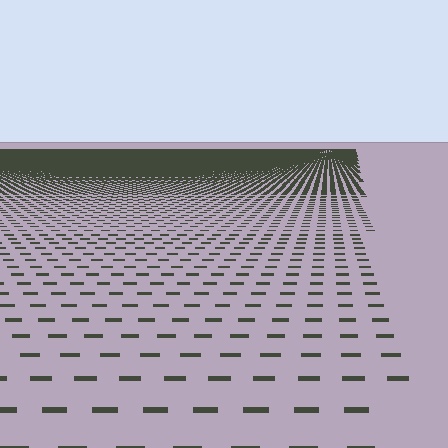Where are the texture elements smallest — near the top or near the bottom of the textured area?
Near the top.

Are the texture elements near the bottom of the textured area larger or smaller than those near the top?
Larger. Near the bottom, elements are closer to the viewer and appear at a bigger on-screen size.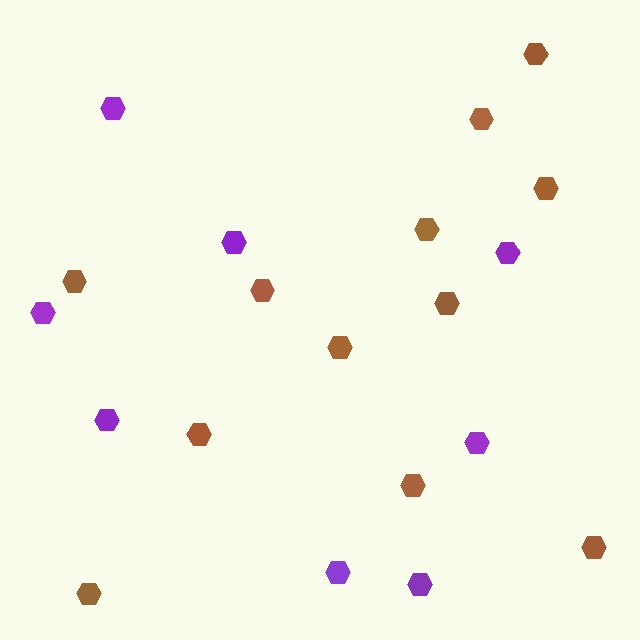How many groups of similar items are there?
There are 2 groups: one group of brown hexagons (12) and one group of purple hexagons (8).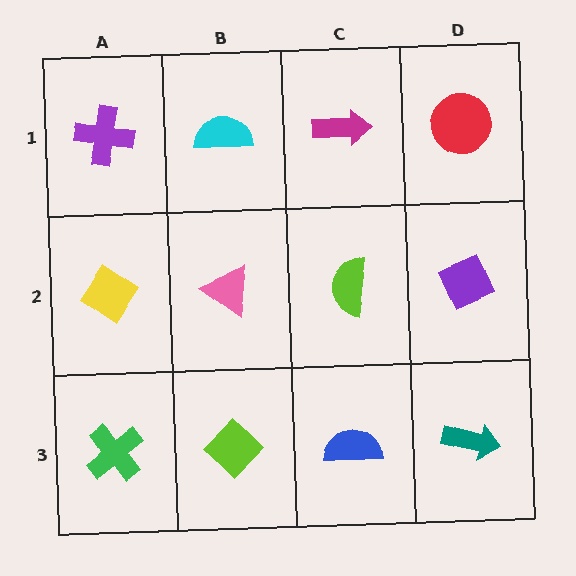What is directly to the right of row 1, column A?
A cyan semicircle.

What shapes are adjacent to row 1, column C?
A lime semicircle (row 2, column C), a cyan semicircle (row 1, column B), a red circle (row 1, column D).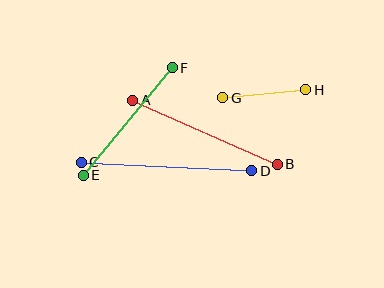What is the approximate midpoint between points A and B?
The midpoint is at approximately (205, 132) pixels.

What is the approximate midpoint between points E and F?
The midpoint is at approximately (128, 122) pixels.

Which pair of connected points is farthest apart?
Points C and D are farthest apart.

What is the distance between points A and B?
The distance is approximately 158 pixels.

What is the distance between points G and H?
The distance is approximately 84 pixels.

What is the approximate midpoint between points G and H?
The midpoint is at approximately (264, 94) pixels.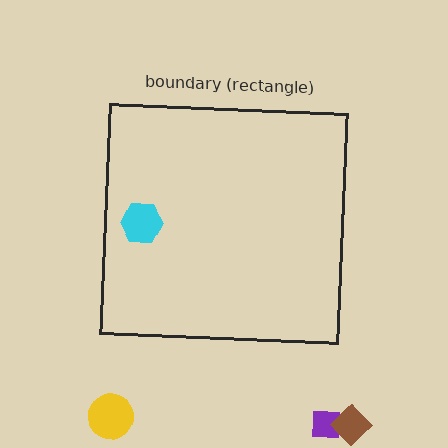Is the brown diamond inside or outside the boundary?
Outside.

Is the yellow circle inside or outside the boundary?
Outside.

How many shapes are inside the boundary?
1 inside, 3 outside.